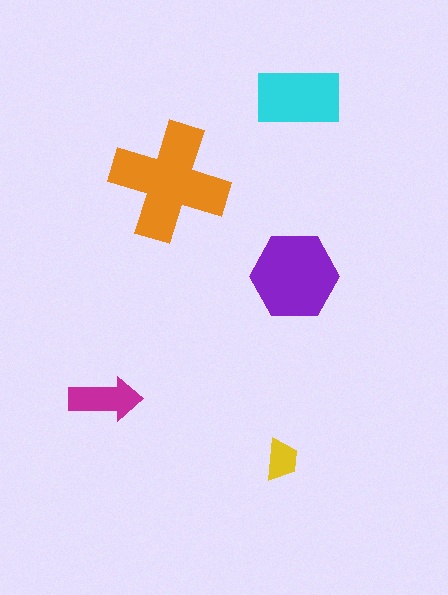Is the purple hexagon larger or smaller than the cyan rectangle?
Larger.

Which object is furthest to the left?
The magenta arrow is leftmost.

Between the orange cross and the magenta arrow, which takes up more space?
The orange cross.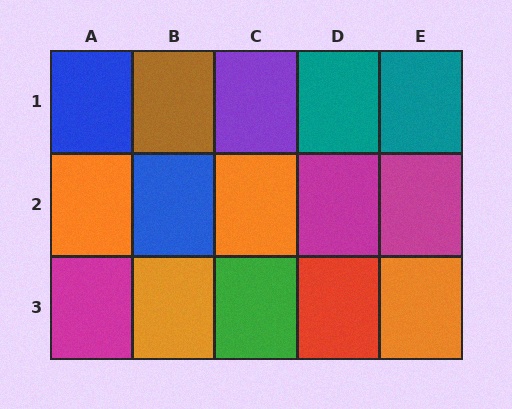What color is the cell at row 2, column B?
Blue.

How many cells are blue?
2 cells are blue.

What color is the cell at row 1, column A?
Blue.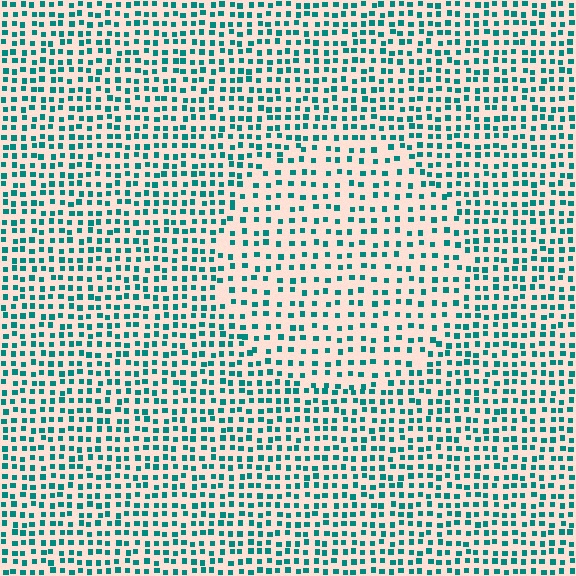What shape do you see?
I see a circle.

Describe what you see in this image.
The image contains small teal elements arranged at two different densities. A circle-shaped region is visible where the elements are less densely packed than the surrounding area.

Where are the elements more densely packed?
The elements are more densely packed outside the circle boundary.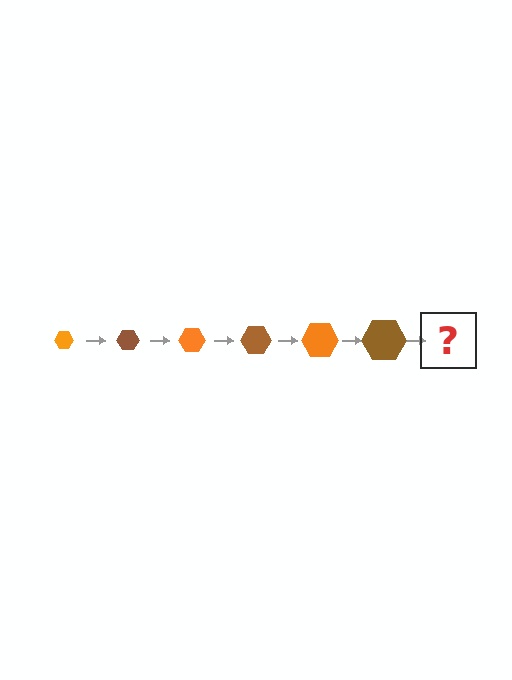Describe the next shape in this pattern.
It should be an orange hexagon, larger than the previous one.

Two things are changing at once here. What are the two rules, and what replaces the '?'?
The two rules are that the hexagon grows larger each step and the color cycles through orange and brown. The '?' should be an orange hexagon, larger than the previous one.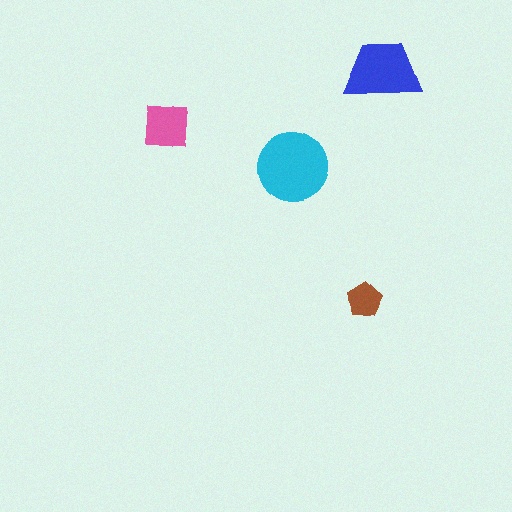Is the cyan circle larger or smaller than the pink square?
Larger.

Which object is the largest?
The cyan circle.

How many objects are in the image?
There are 4 objects in the image.